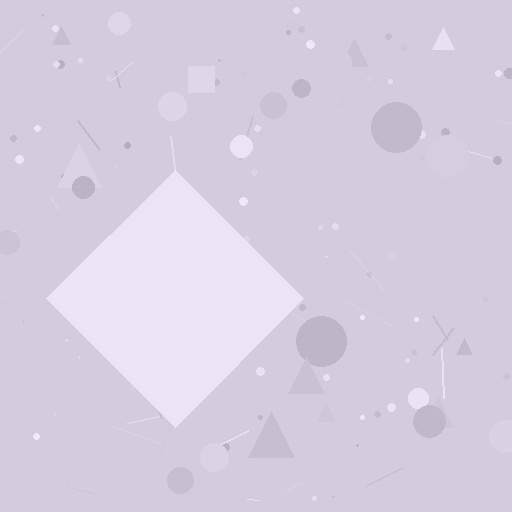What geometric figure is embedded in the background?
A diamond is embedded in the background.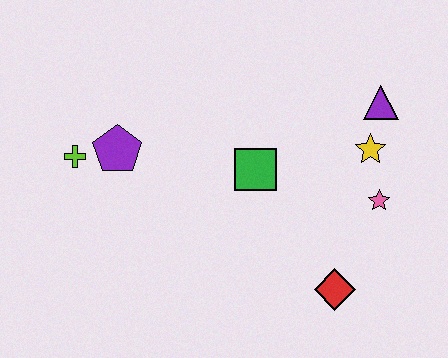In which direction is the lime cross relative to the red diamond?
The lime cross is to the left of the red diamond.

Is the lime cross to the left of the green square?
Yes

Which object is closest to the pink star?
The yellow star is closest to the pink star.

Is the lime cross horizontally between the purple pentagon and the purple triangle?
No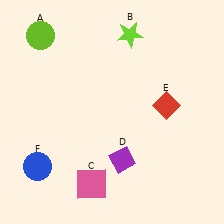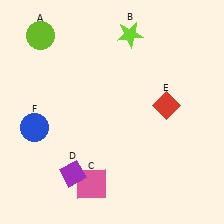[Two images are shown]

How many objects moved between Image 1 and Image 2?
2 objects moved between the two images.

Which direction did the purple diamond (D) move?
The purple diamond (D) moved left.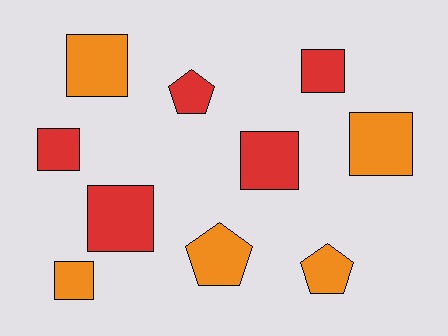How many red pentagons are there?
There is 1 red pentagon.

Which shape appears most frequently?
Square, with 7 objects.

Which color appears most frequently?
Red, with 5 objects.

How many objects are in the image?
There are 10 objects.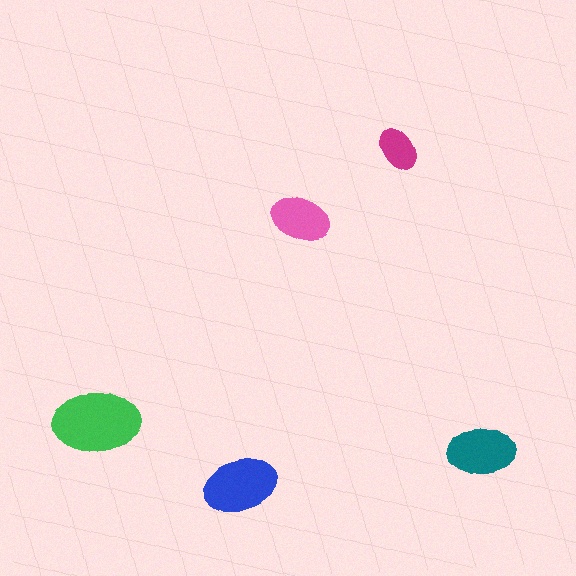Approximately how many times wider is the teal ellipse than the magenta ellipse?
About 1.5 times wider.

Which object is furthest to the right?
The teal ellipse is rightmost.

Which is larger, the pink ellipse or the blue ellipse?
The blue one.